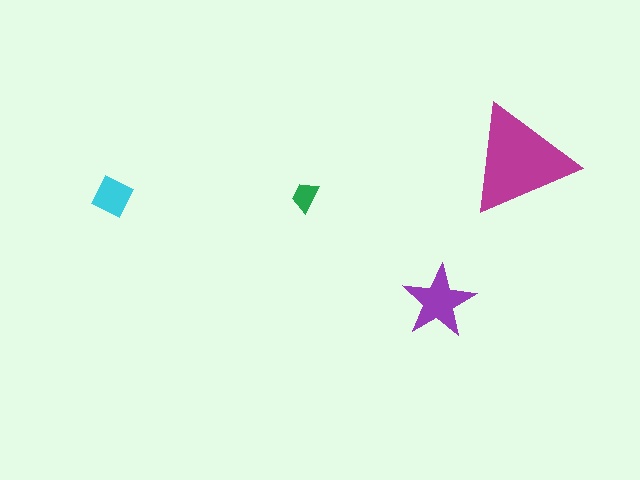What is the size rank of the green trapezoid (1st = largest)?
4th.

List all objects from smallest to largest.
The green trapezoid, the cyan diamond, the purple star, the magenta triangle.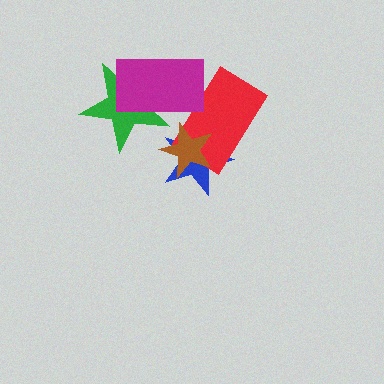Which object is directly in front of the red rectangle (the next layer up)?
The brown star is directly in front of the red rectangle.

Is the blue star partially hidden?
Yes, it is partially covered by another shape.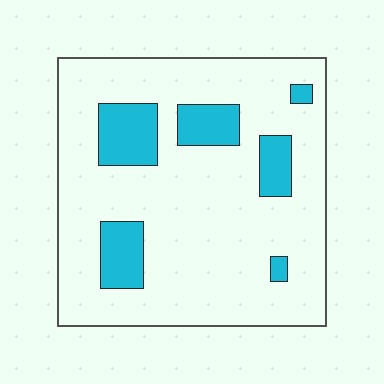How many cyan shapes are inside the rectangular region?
6.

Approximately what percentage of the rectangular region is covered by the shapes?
Approximately 15%.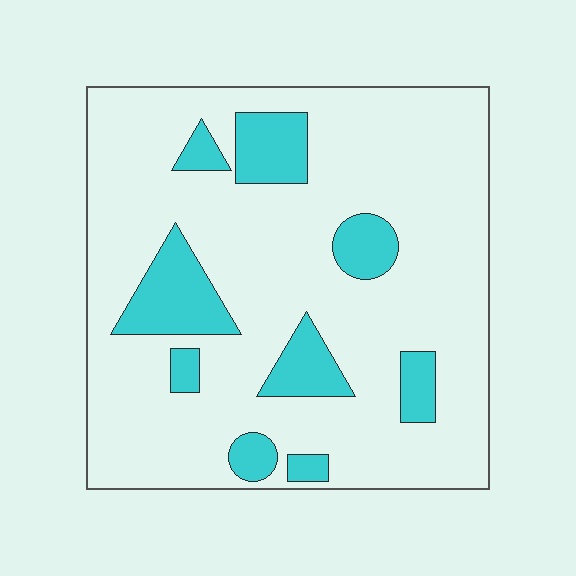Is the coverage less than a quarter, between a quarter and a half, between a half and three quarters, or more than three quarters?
Less than a quarter.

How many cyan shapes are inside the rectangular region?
9.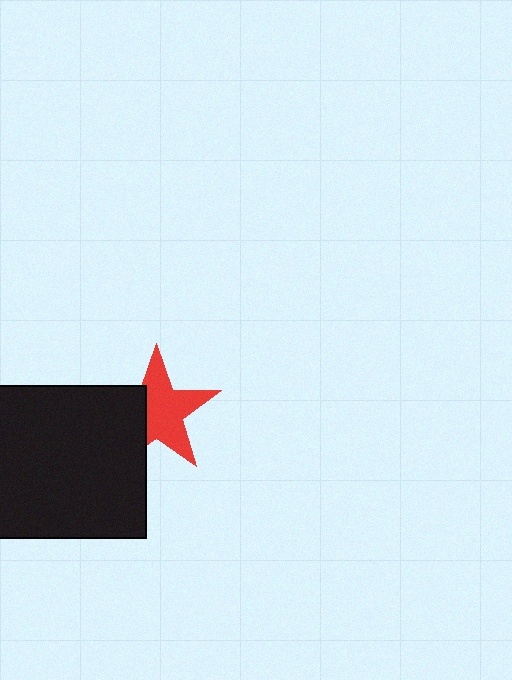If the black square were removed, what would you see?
You would see the complete red star.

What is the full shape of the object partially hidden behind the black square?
The partially hidden object is a red star.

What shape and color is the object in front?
The object in front is a black square.